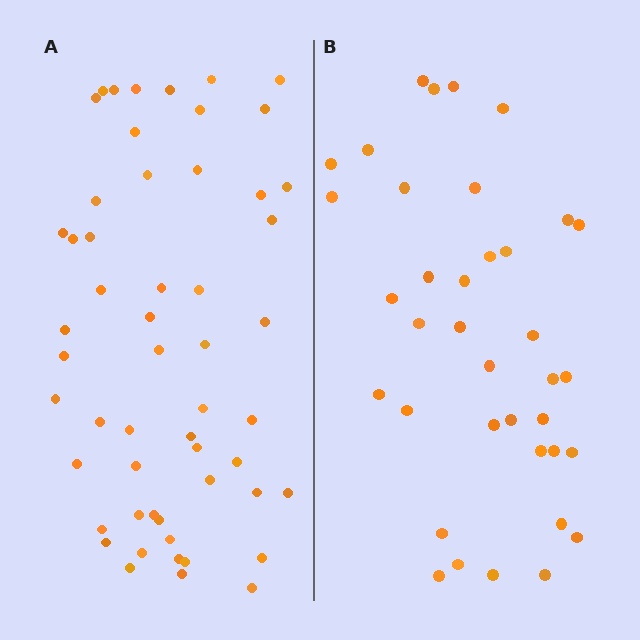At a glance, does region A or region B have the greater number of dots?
Region A (the left region) has more dots.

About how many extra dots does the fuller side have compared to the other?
Region A has approximately 15 more dots than region B.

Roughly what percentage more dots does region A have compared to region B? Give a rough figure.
About 45% more.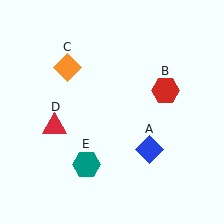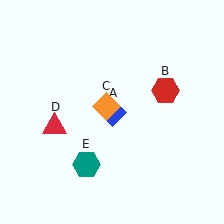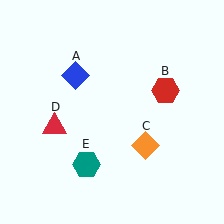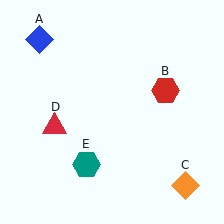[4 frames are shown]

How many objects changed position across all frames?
2 objects changed position: blue diamond (object A), orange diamond (object C).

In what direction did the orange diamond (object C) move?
The orange diamond (object C) moved down and to the right.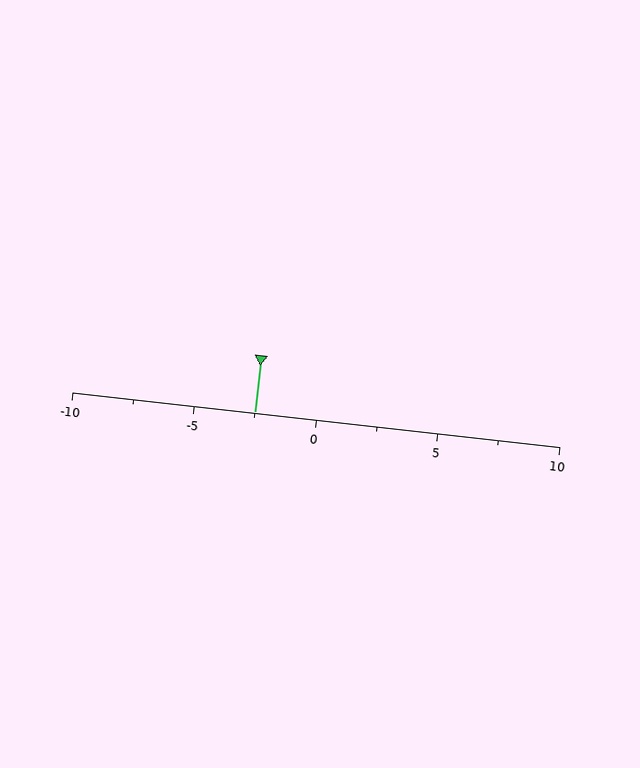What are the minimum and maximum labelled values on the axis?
The axis runs from -10 to 10.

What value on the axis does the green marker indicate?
The marker indicates approximately -2.5.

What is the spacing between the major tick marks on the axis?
The major ticks are spaced 5 apart.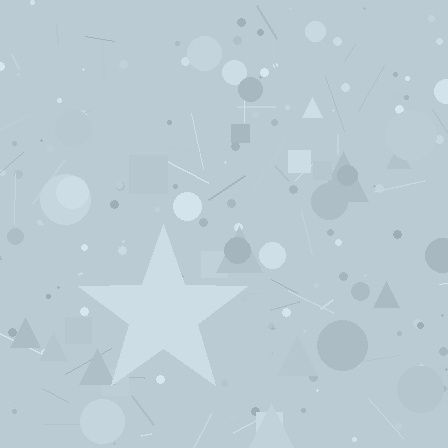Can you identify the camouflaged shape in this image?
The camouflaged shape is a star.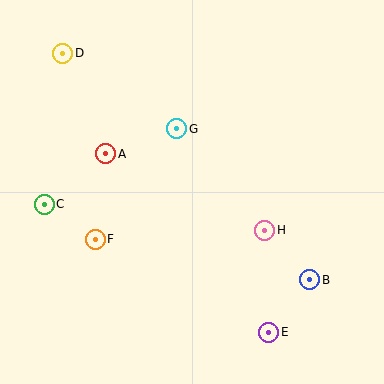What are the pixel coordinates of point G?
Point G is at (177, 129).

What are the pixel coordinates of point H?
Point H is at (265, 230).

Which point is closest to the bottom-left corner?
Point F is closest to the bottom-left corner.